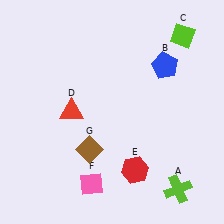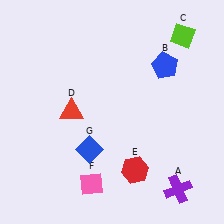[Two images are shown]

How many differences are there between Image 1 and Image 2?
There are 2 differences between the two images.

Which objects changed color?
A changed from lime to purple. G changed from brown to blue.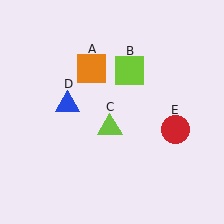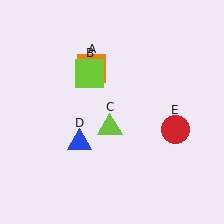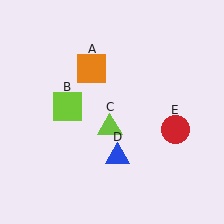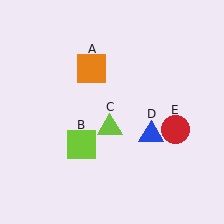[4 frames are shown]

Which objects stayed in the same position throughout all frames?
Orange square (object A) and lime triangle (object C) and red circle (object E) remained stationary.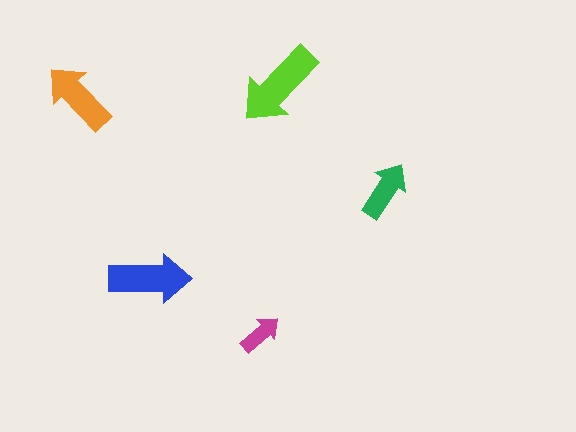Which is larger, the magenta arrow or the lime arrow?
The lime one.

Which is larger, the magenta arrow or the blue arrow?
The blue one.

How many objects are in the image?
There are 5 objects in the image.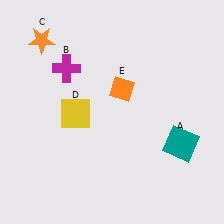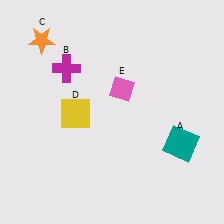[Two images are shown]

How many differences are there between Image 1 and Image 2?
There is 1 difference between the two images.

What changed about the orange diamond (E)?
In Image 1, E is orange. In Image 2, it changed to pink.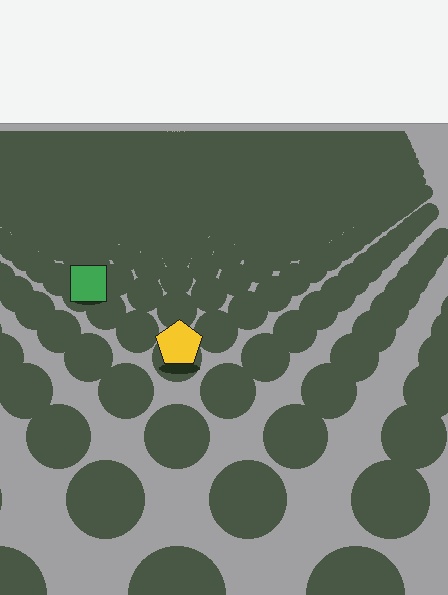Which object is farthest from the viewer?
The green square is farthest from the viewer. It appears smaller and the ground texture around it is denser.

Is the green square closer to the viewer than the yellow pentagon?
No. The yellow pentagon is closer — you can tell from the texture gradient: the ground texture is coarser near it.